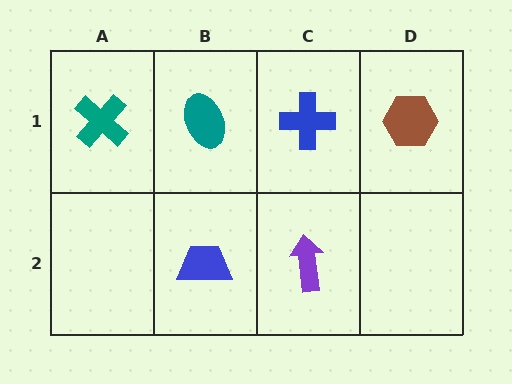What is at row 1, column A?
A teal cross.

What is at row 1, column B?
A teal ellipse.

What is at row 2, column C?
A purple arrow.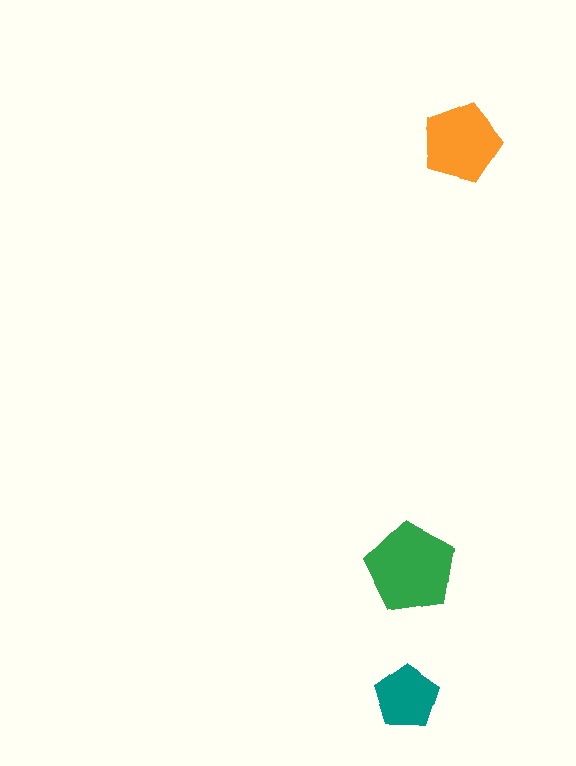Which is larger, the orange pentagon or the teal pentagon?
The orange one.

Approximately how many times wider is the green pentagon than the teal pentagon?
About 1.5 times wider.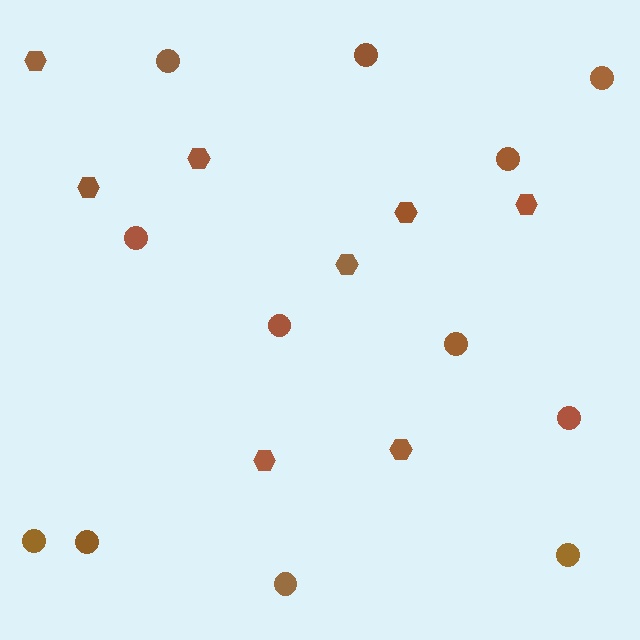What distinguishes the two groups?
There are 2 groups: one group of hexagons (8) and one group of circles (12).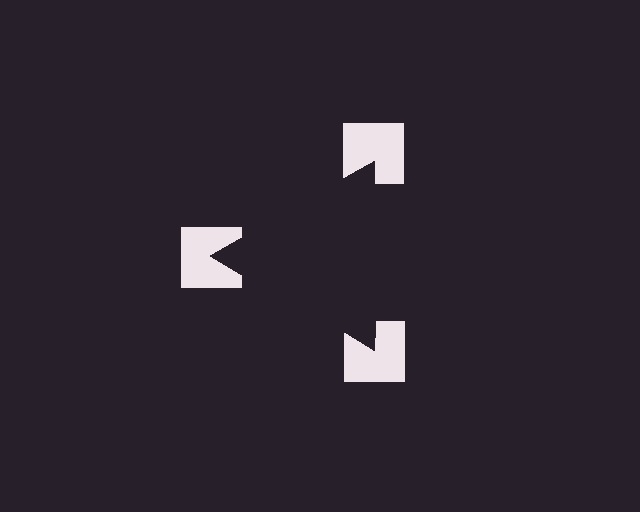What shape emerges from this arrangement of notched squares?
An illusory triangle — its edges are inferred from the aligned wedge cuts in the notched squares, not physically drawn.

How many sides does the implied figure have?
3 sides.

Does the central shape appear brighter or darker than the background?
It typically appears slightly darker than the background, even though no actual brightness change is drawn.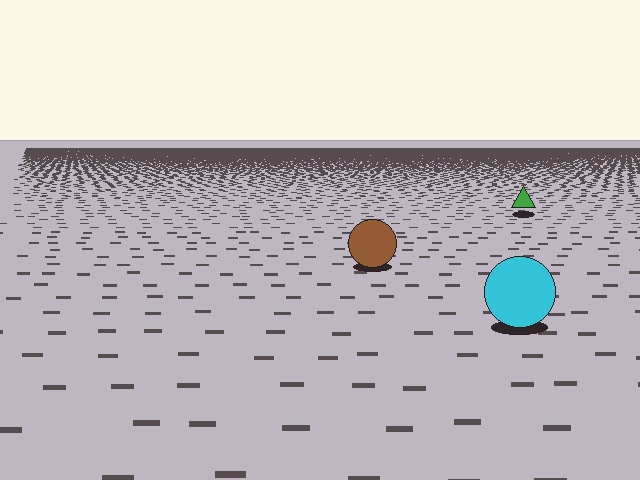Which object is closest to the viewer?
The cyan circle is closest. The texture marks near it are larger and more spread out.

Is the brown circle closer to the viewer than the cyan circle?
No. The cyan circle is closer — you can tell from the texture gradient: the ground texture is coarser near it.